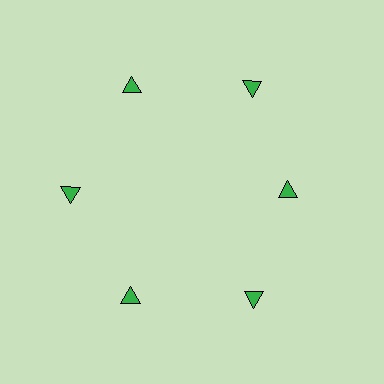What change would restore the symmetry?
The symmetry would be restored by moving it outward, back onto the ring so that all 6 triangles sit at equal angles and equal distance from the center.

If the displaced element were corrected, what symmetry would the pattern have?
It would have 6-fold rotational symmetry — the pattern would map onto itself every 60 degrees.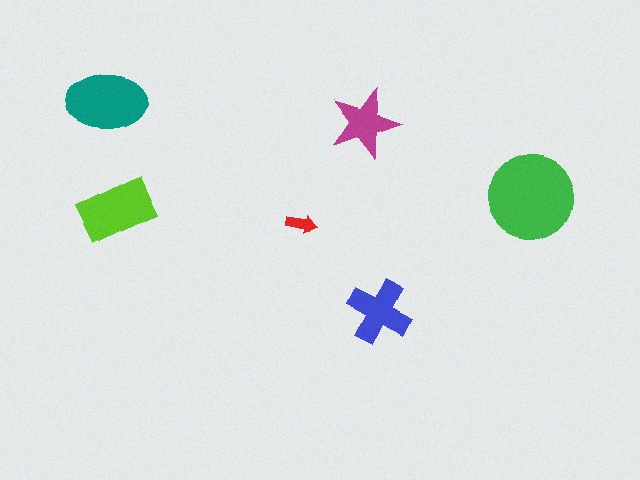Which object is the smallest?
The red arrow.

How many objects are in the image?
There are 6 objects in the image.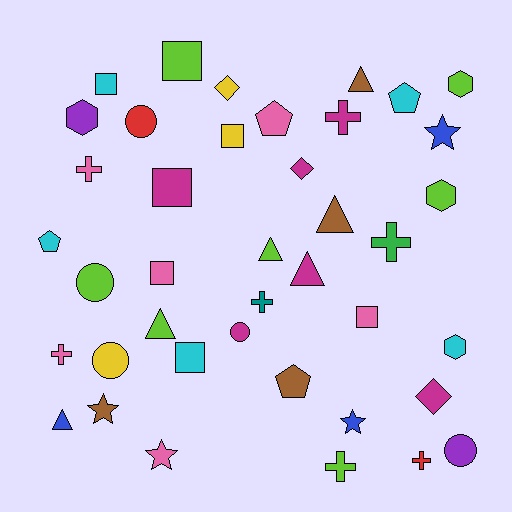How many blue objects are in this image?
There are 3 blue objects.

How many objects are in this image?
There are 40 objects.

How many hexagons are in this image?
There are 4 hexagons.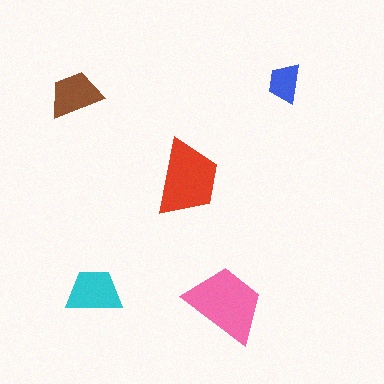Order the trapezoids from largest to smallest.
the pink one, the red one, the cyan one, the brown one, the blue one.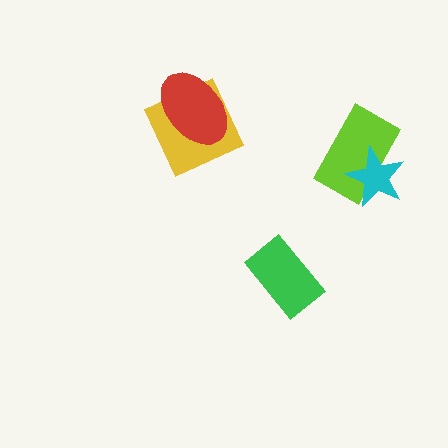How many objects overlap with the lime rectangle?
1 object overlaps with the lime rectangle.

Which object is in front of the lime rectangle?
The cyan star is in front of the lime rectangle.